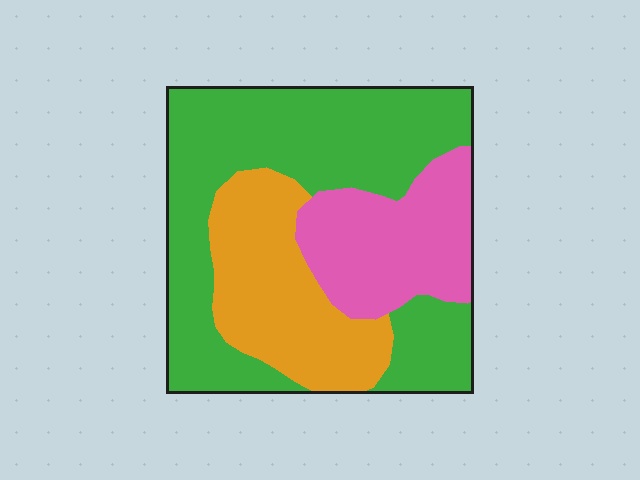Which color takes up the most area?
Green, at roughly 50%.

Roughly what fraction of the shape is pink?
Pink takes up less than a quarter of the shape.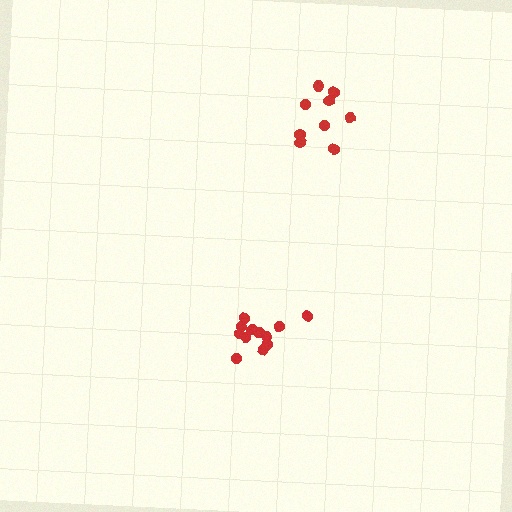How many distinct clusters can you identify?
There are 2 distinct clusters.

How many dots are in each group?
Group 1: 12 dots, Group 2: 9 dots (21 total).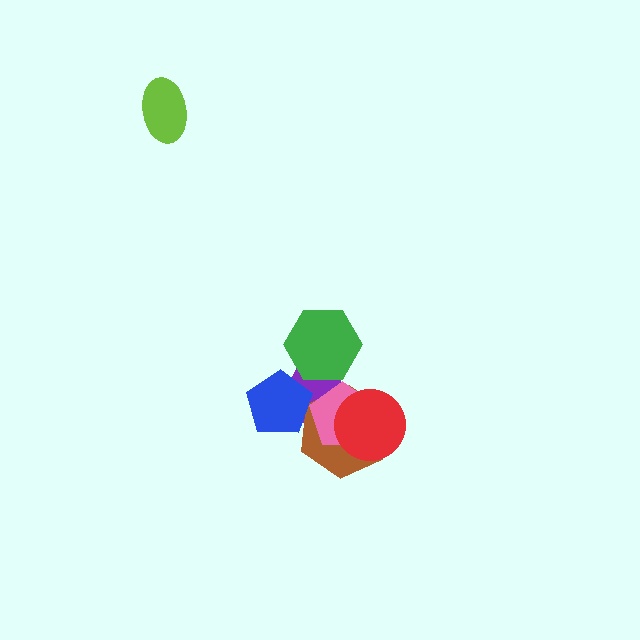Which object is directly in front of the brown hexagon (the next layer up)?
The blue pentagon is directly in front of the brown hexagon.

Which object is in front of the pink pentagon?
The red circle is in front of the pink pentagon.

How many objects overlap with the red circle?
2 objects overlap with the red circle.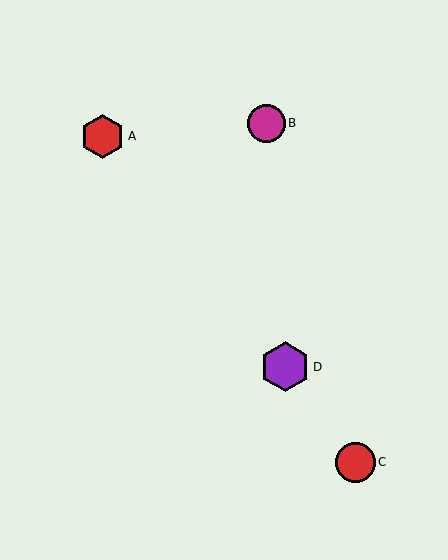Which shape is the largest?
The purple hexagon (labeled D) is the largest.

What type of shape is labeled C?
Shape C is a red circle.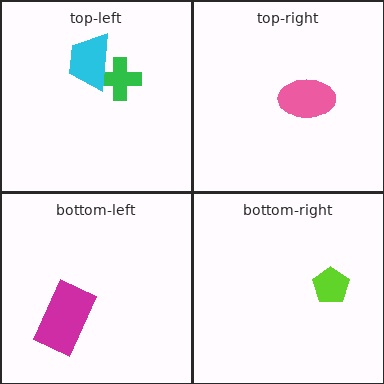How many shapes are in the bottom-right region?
1.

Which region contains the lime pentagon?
The bottom-right region.